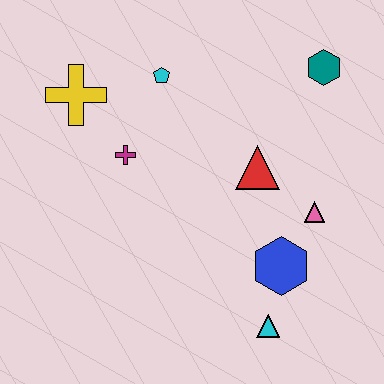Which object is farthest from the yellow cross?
The cyan triangle is farthest from the yellow cross.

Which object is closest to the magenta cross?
The yellow cross is closest to the magenta cross.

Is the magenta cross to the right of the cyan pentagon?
No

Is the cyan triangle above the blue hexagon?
No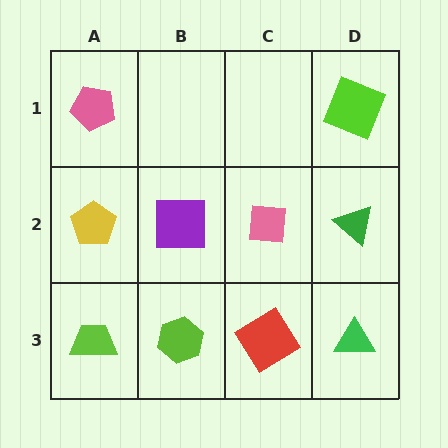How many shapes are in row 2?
4 shapes.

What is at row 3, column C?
A red diamond.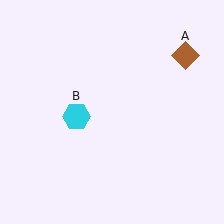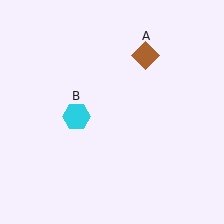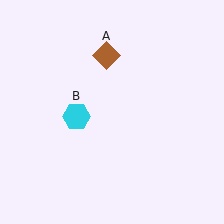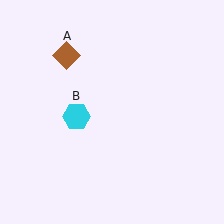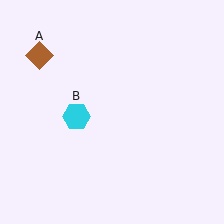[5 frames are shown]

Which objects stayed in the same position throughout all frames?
Cyan hexagon (object B) remained stationary.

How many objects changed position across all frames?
1 object changed position: brown diamond (object A).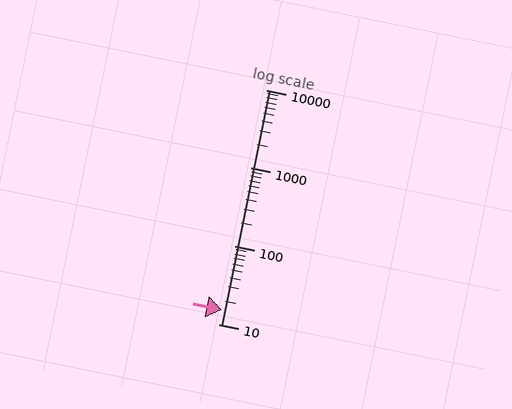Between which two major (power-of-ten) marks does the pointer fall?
The pointer is between 10 and 100.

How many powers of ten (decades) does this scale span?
The scale spans 3 decades, from 10 to 10000.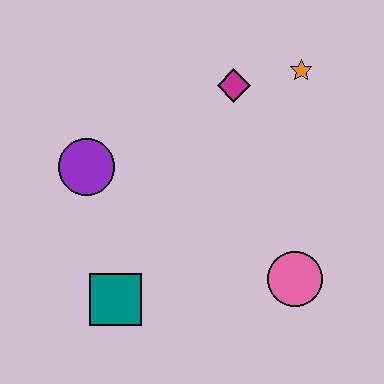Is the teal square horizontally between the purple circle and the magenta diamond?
Yes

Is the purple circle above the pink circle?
Yes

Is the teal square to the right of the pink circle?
No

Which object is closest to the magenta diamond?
The orange star is closest to the magenta diamond.